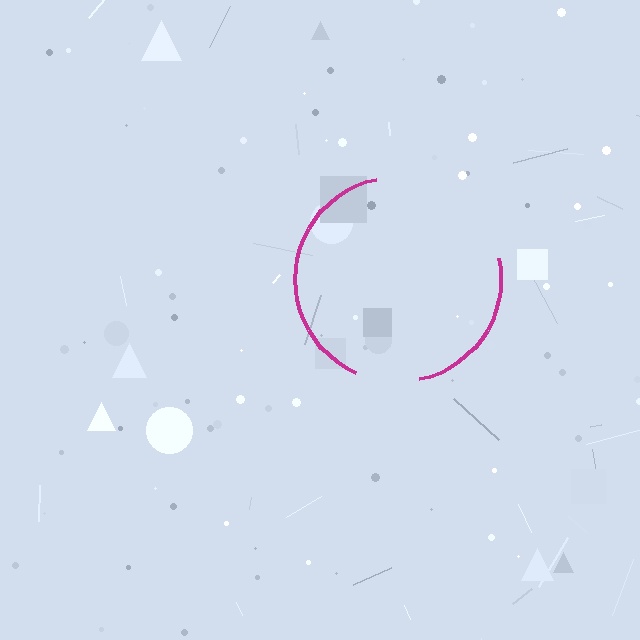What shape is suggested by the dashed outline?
The dashed outline suggests a circle.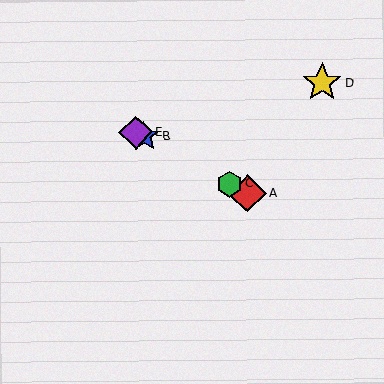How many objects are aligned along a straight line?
4 objects (A, B, C, E) are aligned along a straight line.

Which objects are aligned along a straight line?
Objects A, B, C, E are aligned along a straight line.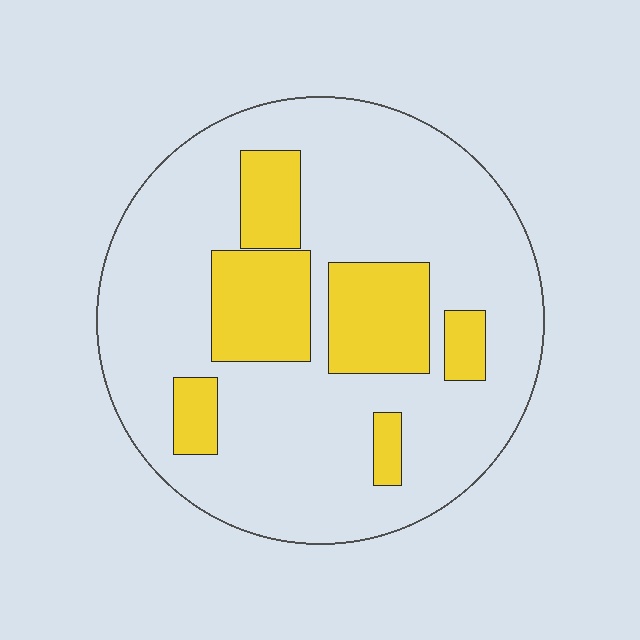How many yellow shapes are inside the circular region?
6.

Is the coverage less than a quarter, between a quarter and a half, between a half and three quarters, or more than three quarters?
Less than a quarter.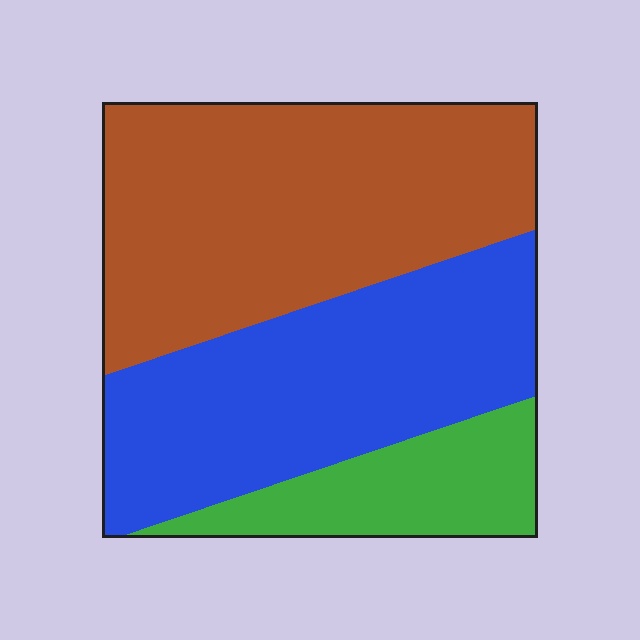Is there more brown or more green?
Brown.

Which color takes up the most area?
Brown, at roughly 45%.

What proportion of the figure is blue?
Blue covers roughly 40% of the figure.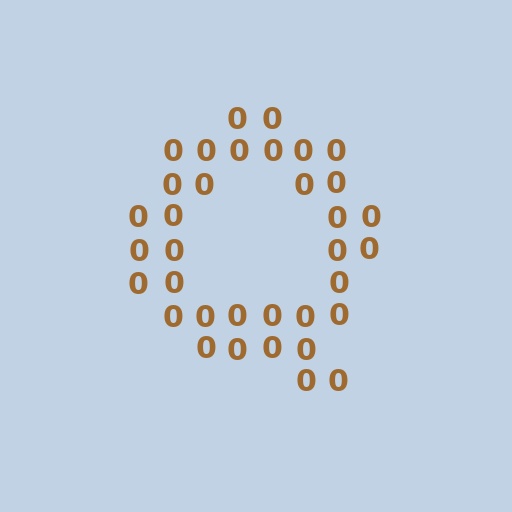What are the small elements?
The small elements are digit 0's.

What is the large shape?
The large shape is the letter Q.